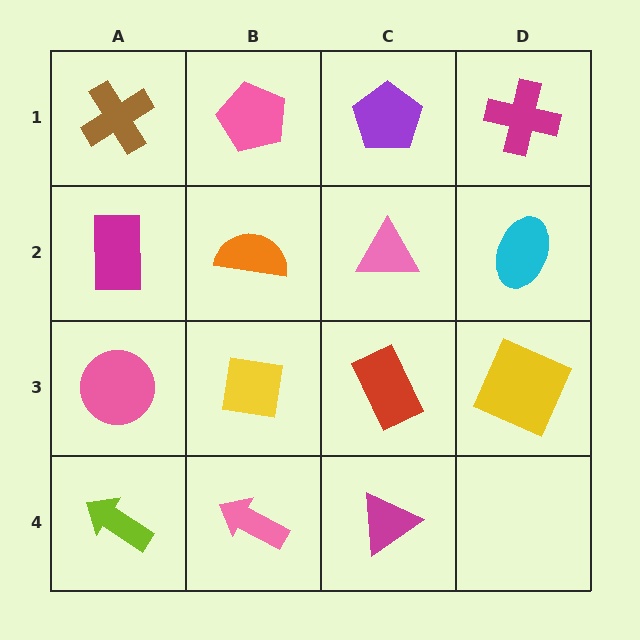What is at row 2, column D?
A cyan ellipse.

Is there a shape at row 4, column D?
No, that cell is empty.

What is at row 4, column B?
A pink arrow.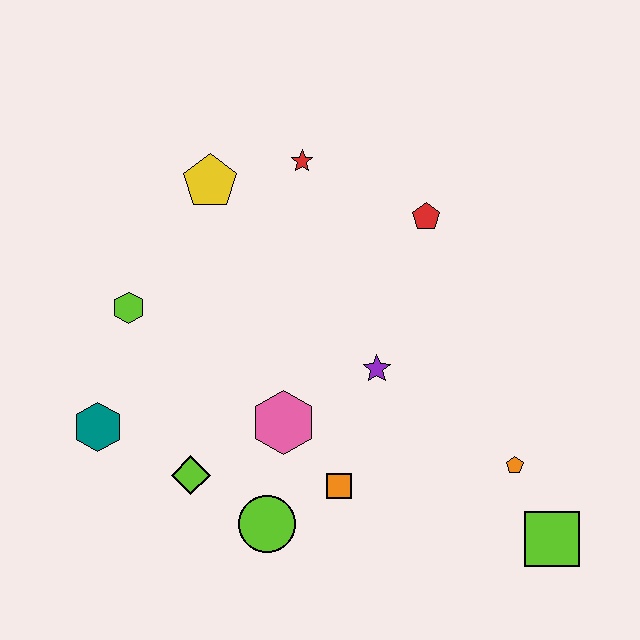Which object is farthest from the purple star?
The teal hexagon is farthest from the purple star.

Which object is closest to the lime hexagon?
The teal hexagon is closest to the lime hexagon.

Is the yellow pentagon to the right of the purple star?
No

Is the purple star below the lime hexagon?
Yes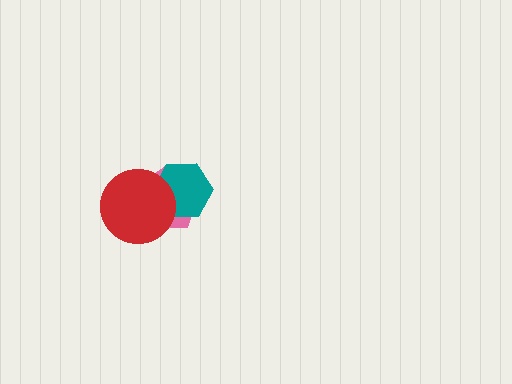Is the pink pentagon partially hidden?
Yes, it is partially covered by another shape.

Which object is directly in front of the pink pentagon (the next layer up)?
The teal hexagon is directly in front of the pink pentagon.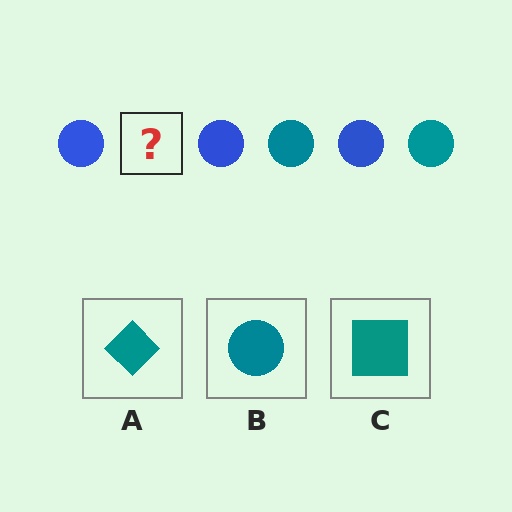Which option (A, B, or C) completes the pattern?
B.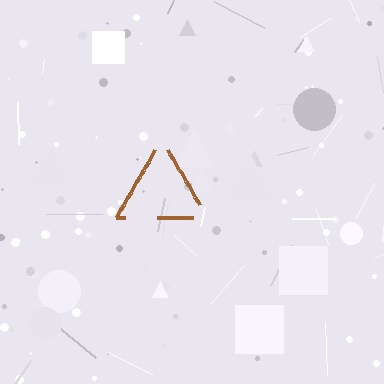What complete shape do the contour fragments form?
The contour fragments form a triangle.